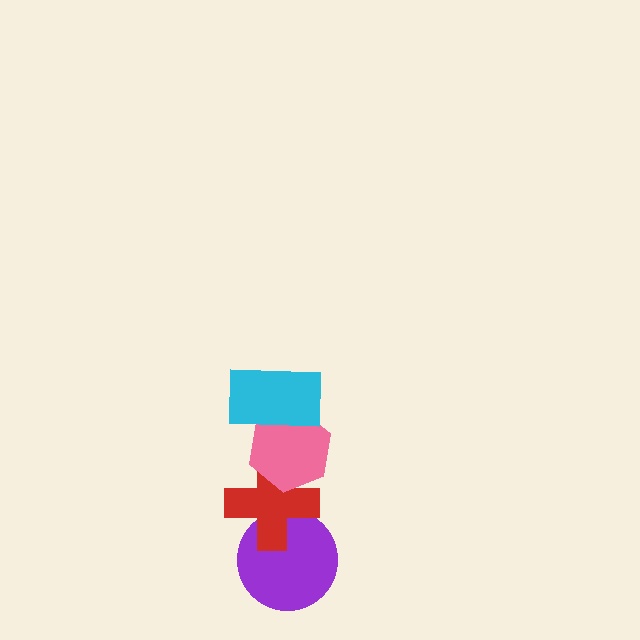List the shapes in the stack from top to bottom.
From top to bottom: the cyan rectangle, the pink hexagon, the red cross, the purple circle.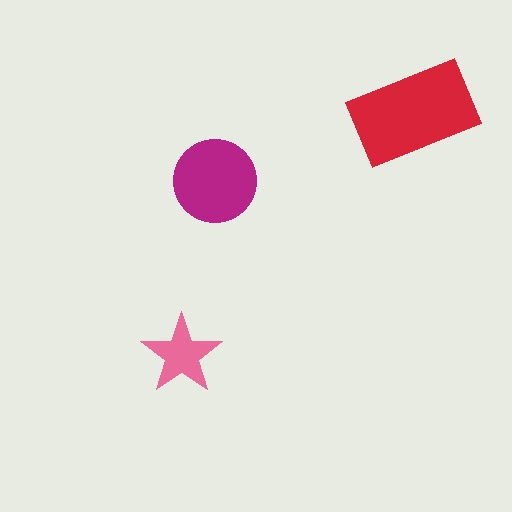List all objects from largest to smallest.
The red rectangle, the magenta circle, the pink star.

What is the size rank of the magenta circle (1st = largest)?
2nd.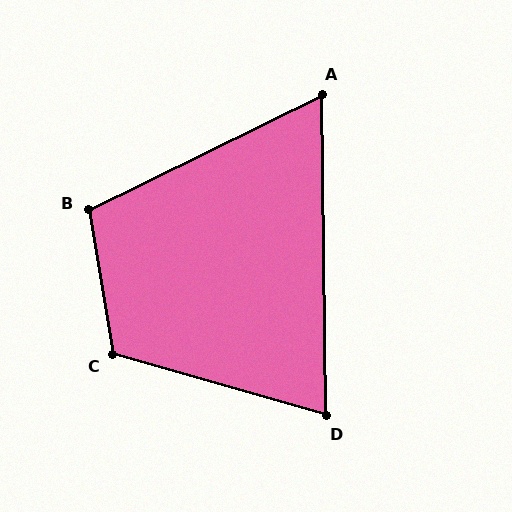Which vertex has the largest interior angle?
C, at approximately 115 degrees.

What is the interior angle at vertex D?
Approximately 73 degrees (acute).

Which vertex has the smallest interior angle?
A, at approximately 65 degrees.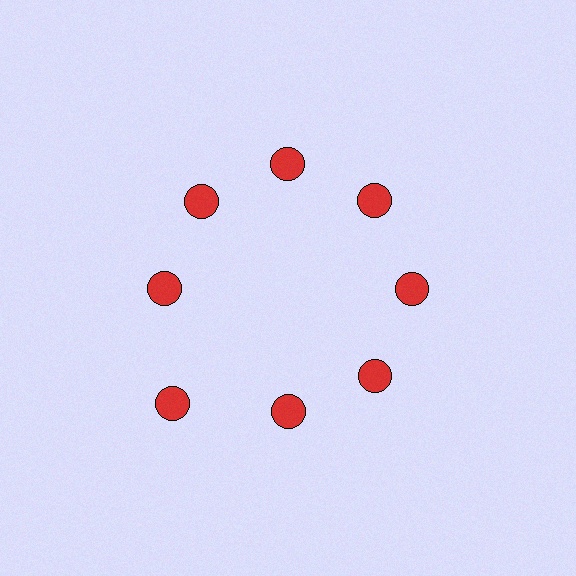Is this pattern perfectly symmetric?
No. The 8 red circles are arranged in a ring, but one element near the 8 o'clock position is pushed outward from the center, breaking the 8-fold rotational symmetry.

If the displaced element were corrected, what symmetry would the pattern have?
It would have 8-fold rotational symmetry — the pattern would map onto itself every 45 degrees.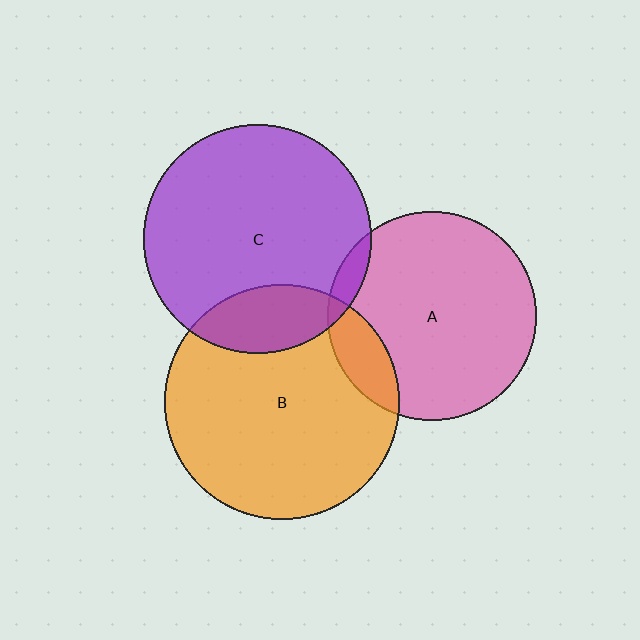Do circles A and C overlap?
Yes.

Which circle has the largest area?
Circle B (orange).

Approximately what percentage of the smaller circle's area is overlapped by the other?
Approximately 5%.